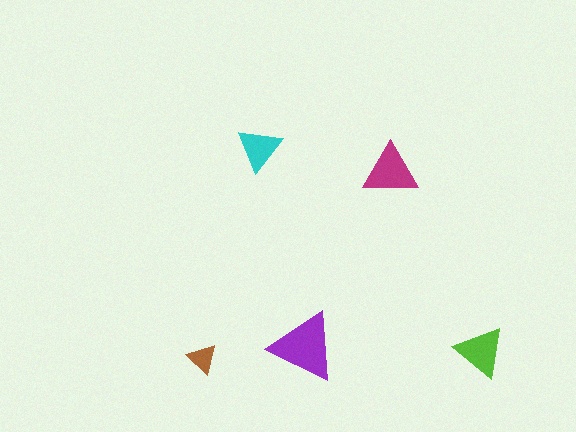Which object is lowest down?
The brown triangle is bottommost.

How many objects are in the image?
There are 5 objects in the image.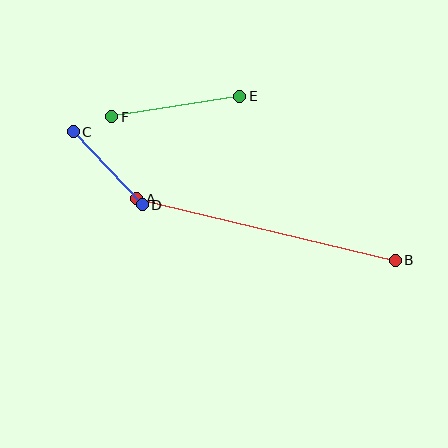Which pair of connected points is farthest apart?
Points A and B are farthest apart.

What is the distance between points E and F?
The distance is approximately 129 pixels.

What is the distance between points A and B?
The distance is approximately 266 pixels.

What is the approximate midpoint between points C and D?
The midpoint is at approximately (108, 168) pixels.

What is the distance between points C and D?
The distance is approximately 100 pixels.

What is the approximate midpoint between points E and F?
The midpoint is at approximately (176, 106) pixels.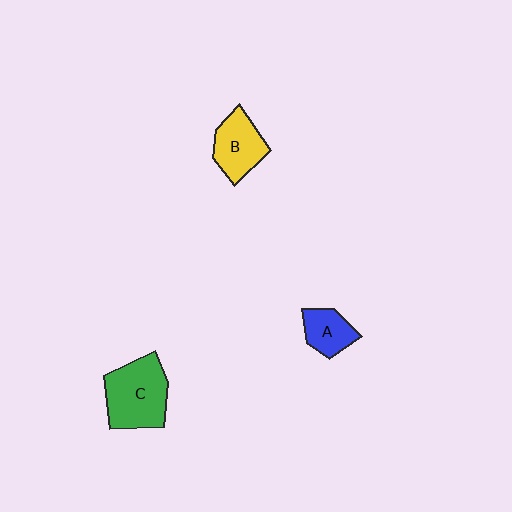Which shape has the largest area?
Shape C (green).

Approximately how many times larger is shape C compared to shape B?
Approximately 1.4 times.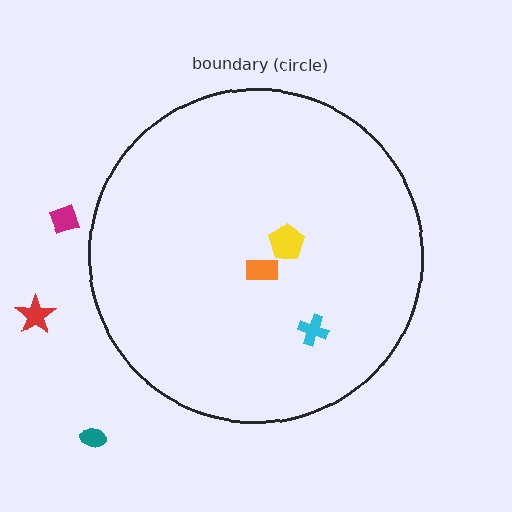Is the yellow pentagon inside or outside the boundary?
Inside.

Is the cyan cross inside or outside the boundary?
Inside.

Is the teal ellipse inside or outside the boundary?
Outside.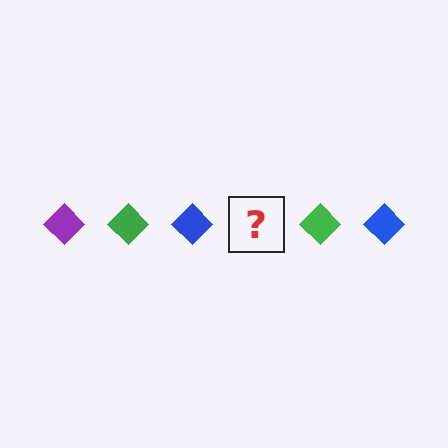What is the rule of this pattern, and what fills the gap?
The rule is that the pattern cycles through purple, green, blue diamonds. The gap should be filled with a purple diamond.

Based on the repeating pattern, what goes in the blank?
The blank should be a purple diamond.